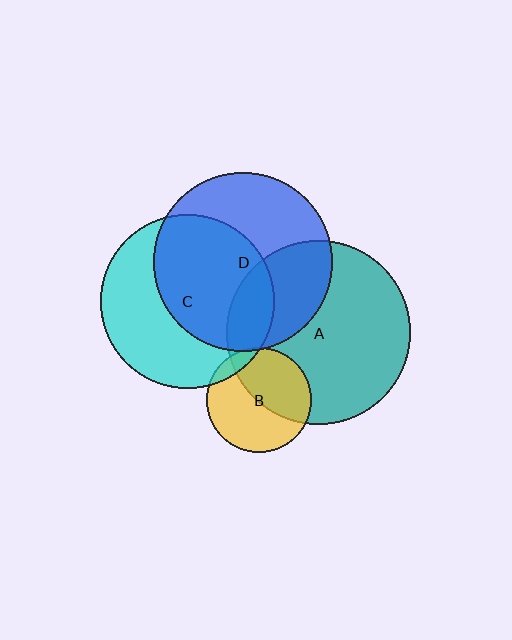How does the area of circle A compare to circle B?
Approximately 3.1 times.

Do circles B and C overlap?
Yes.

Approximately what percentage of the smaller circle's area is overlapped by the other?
Approximately 10%.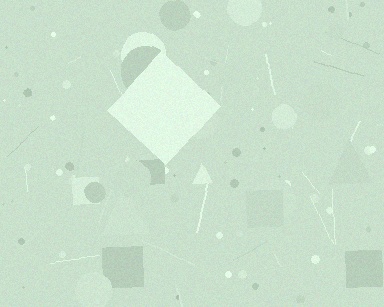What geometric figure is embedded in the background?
A diamond is embedded in the background.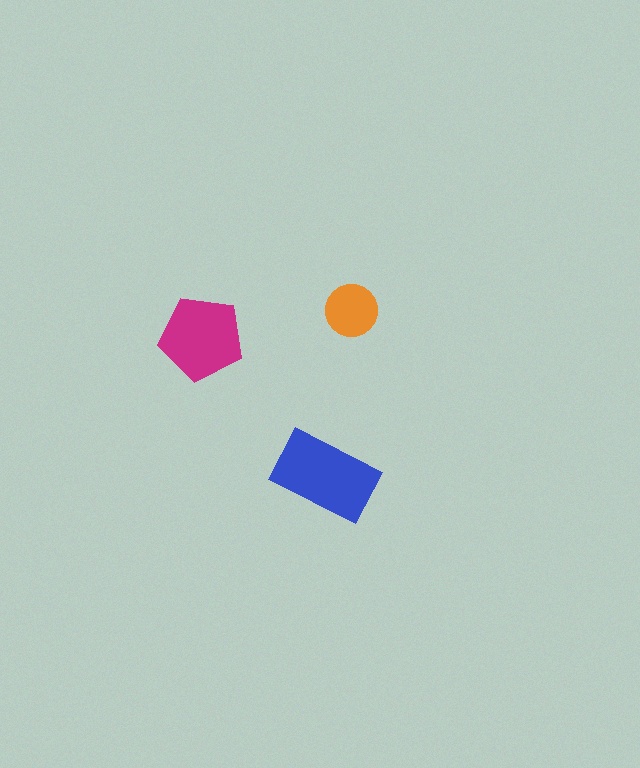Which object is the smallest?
The orange circle.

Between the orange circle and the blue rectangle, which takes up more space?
The blue rectangle.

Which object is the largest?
The blue rectangle.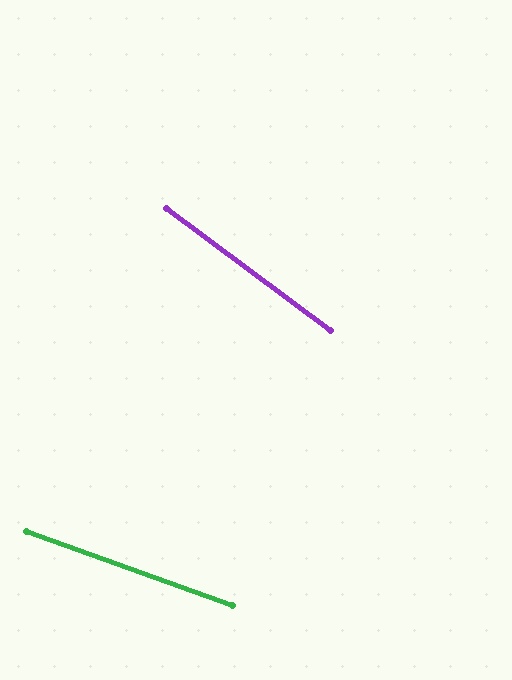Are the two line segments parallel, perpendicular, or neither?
Neither parallel nor perpendicular — they differ by about 17°.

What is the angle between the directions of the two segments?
Approximately 17 degrees.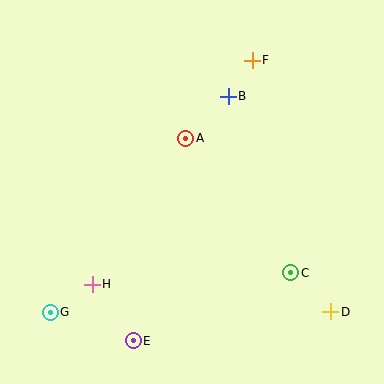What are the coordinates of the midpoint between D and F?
The midpoint between D and F is at (292, 186).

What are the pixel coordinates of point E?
Point E is at (133, 341).